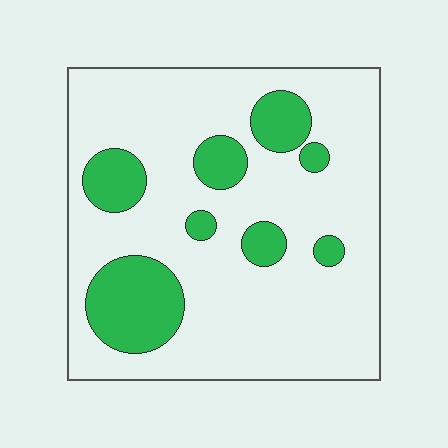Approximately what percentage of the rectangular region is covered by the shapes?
Approximately 20%.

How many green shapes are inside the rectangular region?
8.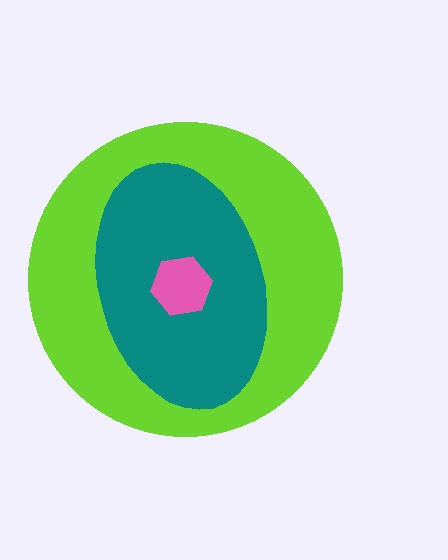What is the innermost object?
The pink hexagon.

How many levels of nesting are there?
3.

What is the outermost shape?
The lime circle.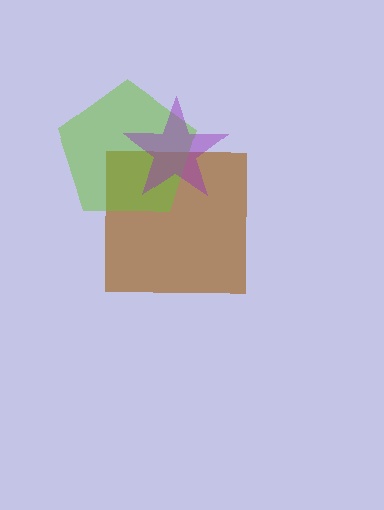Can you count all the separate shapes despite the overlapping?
Yes, there are 3 separate shapes.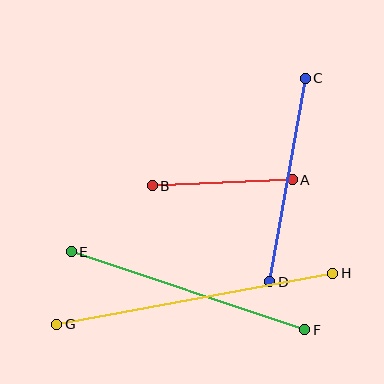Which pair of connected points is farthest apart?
Points G and H are farthest apart.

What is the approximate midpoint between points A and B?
The midpoint is at approximately (222, 183) pixels.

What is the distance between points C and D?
The distance is approximately 207 pixels.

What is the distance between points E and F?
The distance is approximately 246 pixels.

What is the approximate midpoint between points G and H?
The midpoint is at approximately (195, 299) pixels.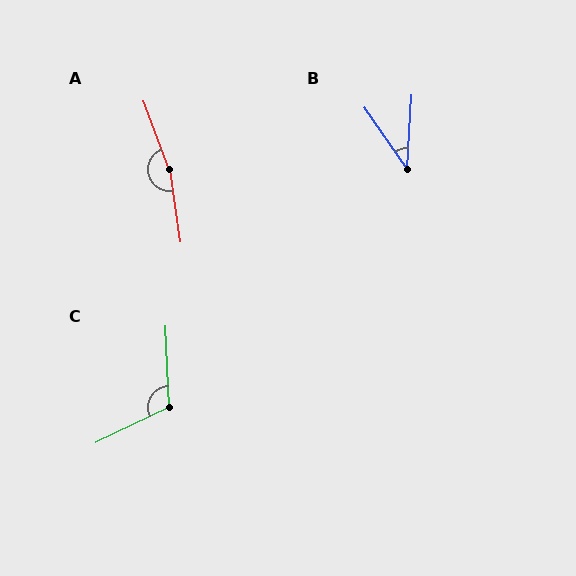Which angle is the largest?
A, at approximately 168 degrees.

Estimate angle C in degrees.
Approximately 113 degrees.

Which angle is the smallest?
B, at approximately 38 degrees.